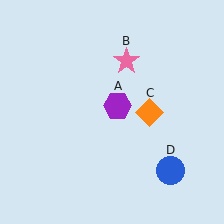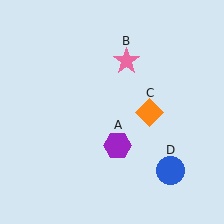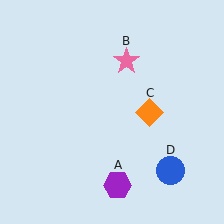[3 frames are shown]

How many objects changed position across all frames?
1 object changed position: purple hexagon (object A).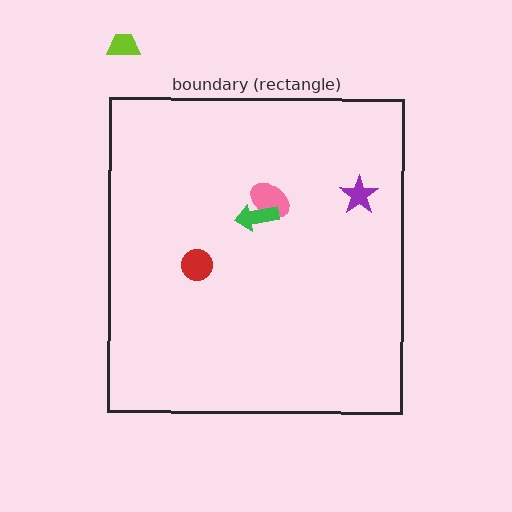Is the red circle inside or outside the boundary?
Inside.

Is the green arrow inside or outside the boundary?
Inside.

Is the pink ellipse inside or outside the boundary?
Inside.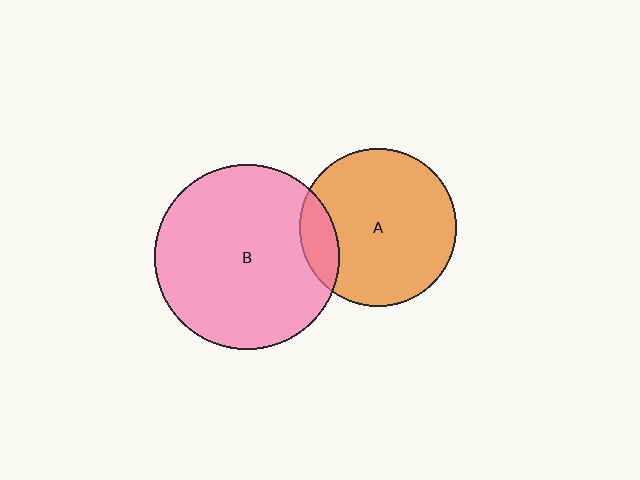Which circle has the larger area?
Circle B (pink).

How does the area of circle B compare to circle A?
Approximately 1.4 times.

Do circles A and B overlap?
Yes.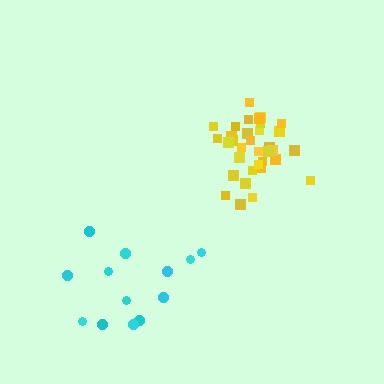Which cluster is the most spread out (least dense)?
Cyan.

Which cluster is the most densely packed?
Yellow.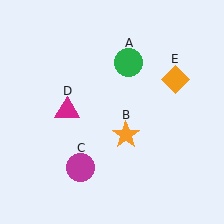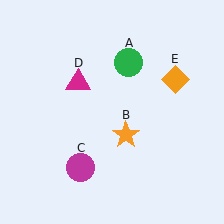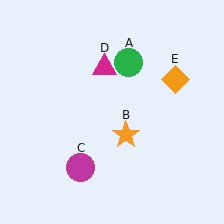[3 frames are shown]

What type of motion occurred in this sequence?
The magenta triangle (object D) rotated clockwise around the center of the scene.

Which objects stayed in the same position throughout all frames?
Green circle (object A) and orange star (object B) and magenta circle (object C) and orange diamond (object E) remained stationary.